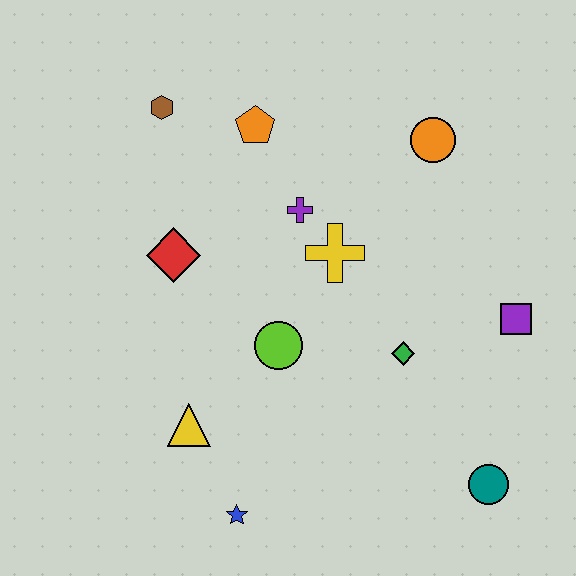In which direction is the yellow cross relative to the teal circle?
The yellow cross is above the teal circle.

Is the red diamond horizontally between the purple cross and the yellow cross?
No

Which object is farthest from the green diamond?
The brown hexagon is farthest from the green diamond.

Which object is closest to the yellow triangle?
The blue star is closest to the yellow triangle.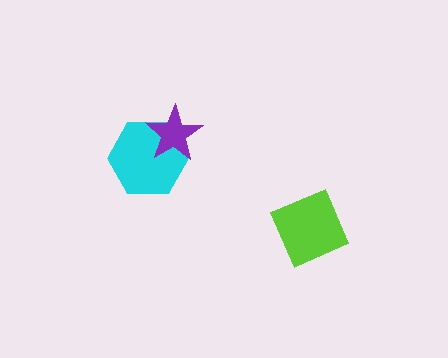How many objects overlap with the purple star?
1 object overlaps with the purple star.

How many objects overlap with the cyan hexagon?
1 object overlaps with the cyan hexagon.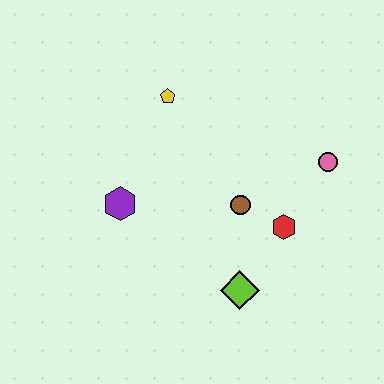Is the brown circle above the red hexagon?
Yes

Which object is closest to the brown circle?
The red hexagon is closest to the brown circle.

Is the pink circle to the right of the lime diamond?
Yes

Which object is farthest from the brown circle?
The yellow pentagon is farthest from the brown circle.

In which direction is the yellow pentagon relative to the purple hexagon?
The yellow pentagon is above the purple hexagon.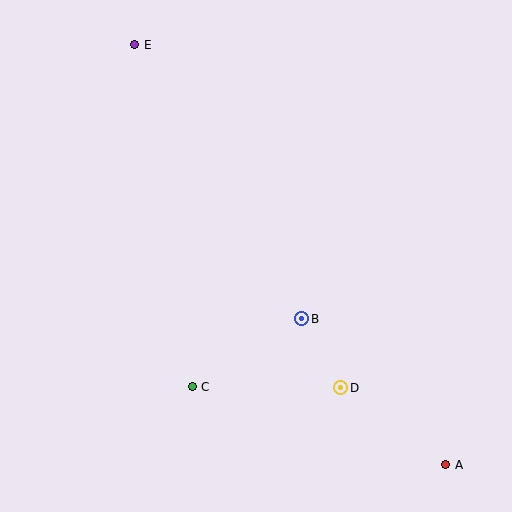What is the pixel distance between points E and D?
The distance between E and D is 400 pixels.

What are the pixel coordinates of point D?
Point D is at (341, 388).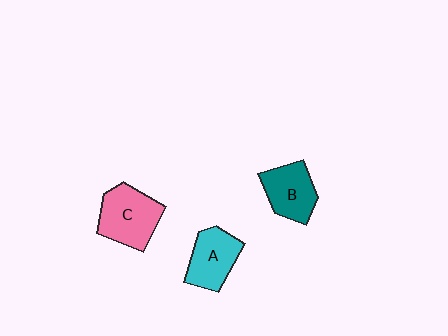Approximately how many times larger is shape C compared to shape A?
Approximately 1.2 times.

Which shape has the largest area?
Shape C (pink).